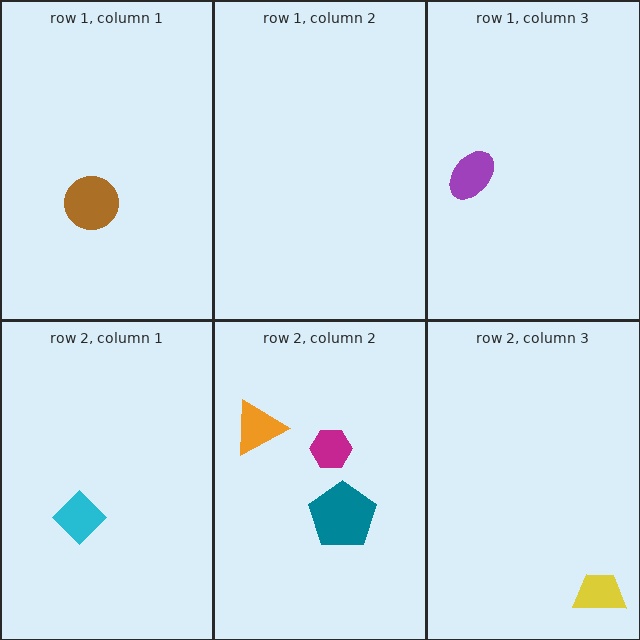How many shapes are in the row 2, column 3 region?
1.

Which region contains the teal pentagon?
The row 2, column 2 region.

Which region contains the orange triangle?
The row 2, column 2 region.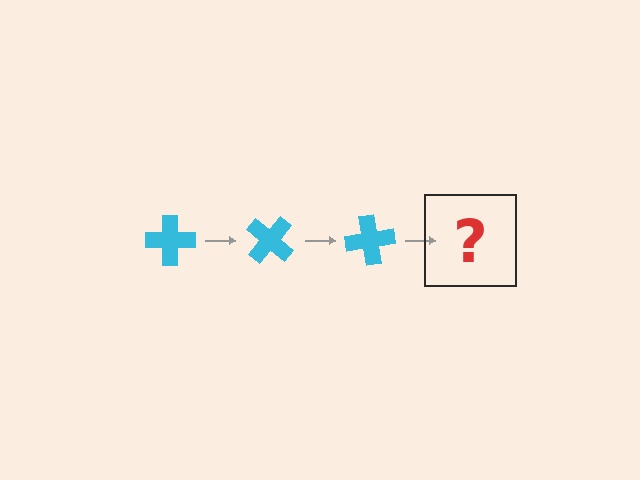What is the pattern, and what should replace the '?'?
The pattern is that the cross rotates 40 degrees each step. The '?' should be a cyan cross rotated 120 degrees.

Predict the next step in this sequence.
The next step is a cyan cross rotated 120 degrees.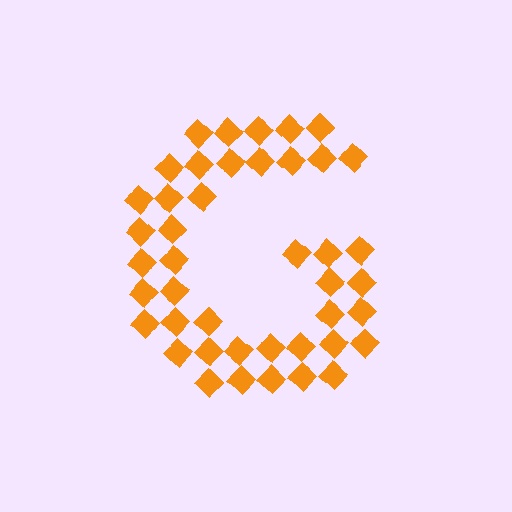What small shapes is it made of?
It is made of small diamonds.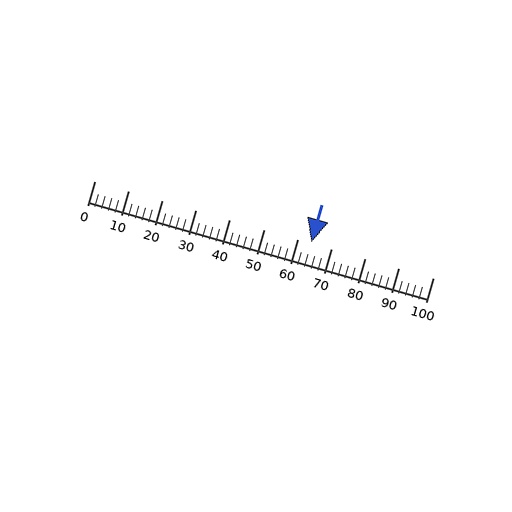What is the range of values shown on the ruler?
The ruler shows values from 0 to 100.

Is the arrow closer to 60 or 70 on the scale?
The arrow is closer to 60.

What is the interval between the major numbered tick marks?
The major tick marks are spaced 10 units apart.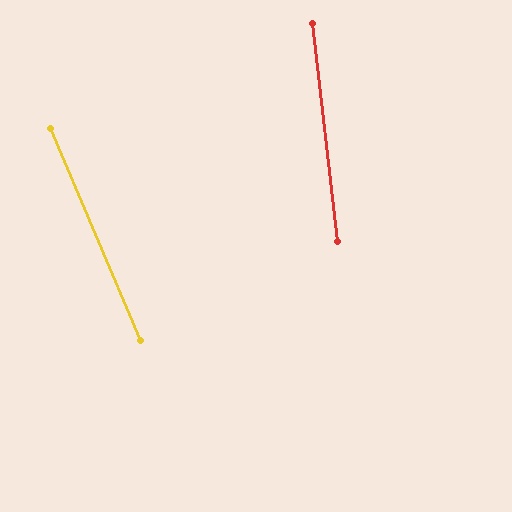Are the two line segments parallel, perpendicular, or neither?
Neither parallel nor perpendicular — they differ by about 17°.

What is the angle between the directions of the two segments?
Approximately 17 degrees.